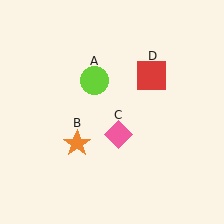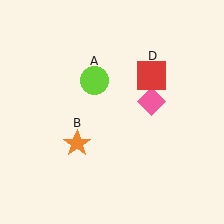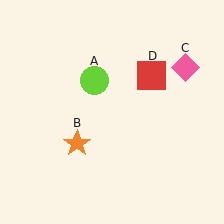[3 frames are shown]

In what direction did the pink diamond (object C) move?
The pink diamond (object C) moved up and to the right.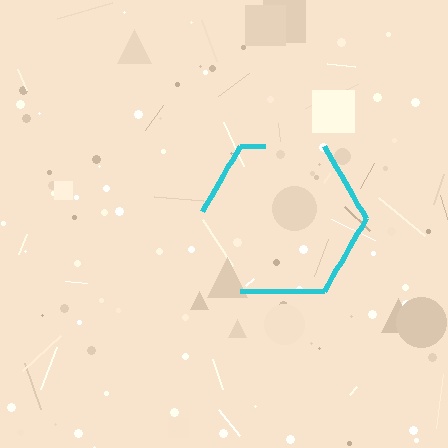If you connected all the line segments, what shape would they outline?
They would outline a hexagon.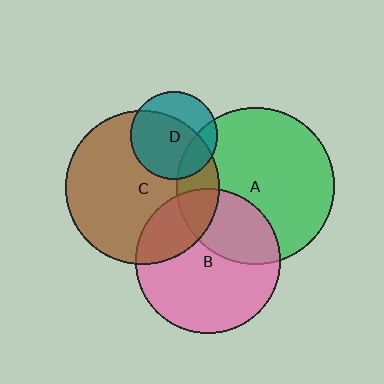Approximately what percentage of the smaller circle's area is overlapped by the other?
Approximately 20%.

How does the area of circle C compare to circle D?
Approximately 3.1 times.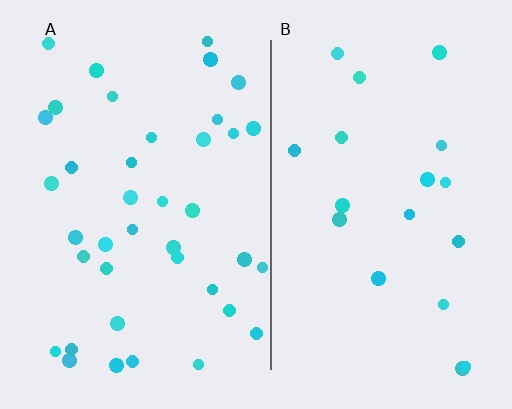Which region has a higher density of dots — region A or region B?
A (the left).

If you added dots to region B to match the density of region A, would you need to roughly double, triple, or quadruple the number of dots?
Approximately double.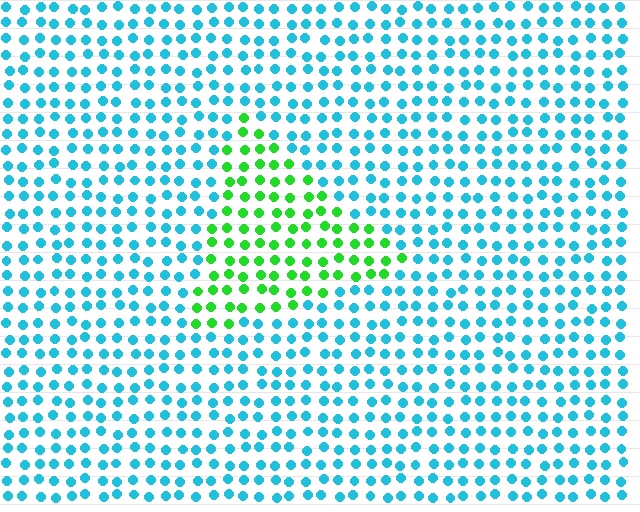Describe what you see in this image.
The image is filled with small cyan elements in a uniform arrangement. A triangle-shaped region is visible where the elements are tinted to a slightly different hue, forming a subtle color boundary.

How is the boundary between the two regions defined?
The boundary is defined purely by a slight shift in hue (about 66 degrees). Spacing, size, and orientation are identical on both sides.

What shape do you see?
I see a triangle.